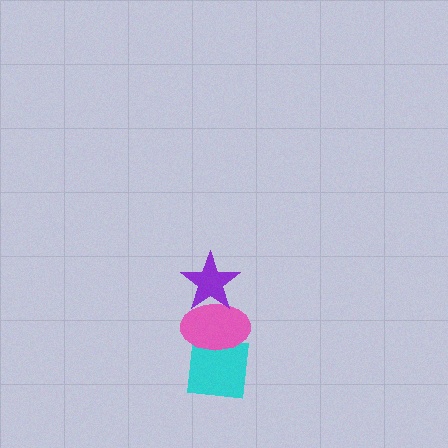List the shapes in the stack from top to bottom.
From top to bottom: the purple star, the pink ellipse, the cyan square.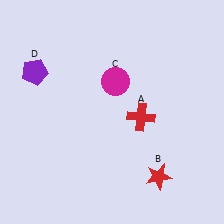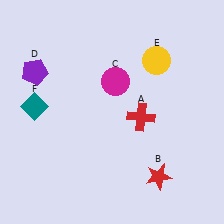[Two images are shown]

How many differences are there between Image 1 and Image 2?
There are 2 differences between the two images.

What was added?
A yellow circle (E), a teal diamond (F) were added in Image 2.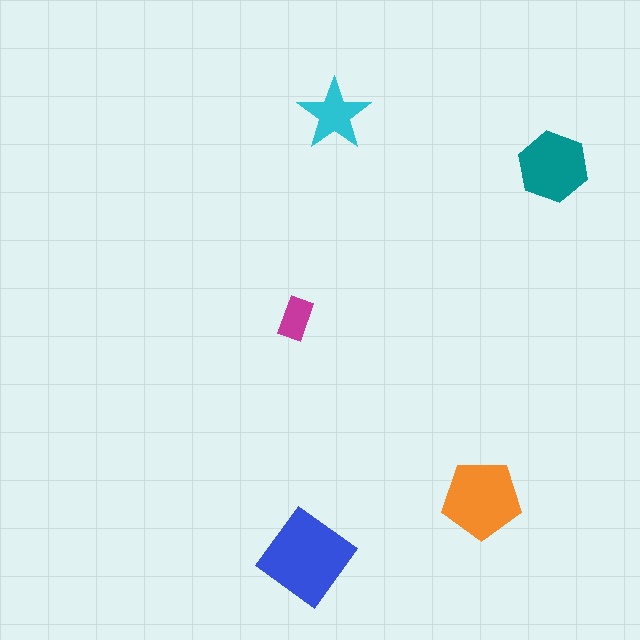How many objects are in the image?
There are 5 objects in the image.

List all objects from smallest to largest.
The magenta rectangle, the cyan star, the teal hexagon, the orange pentagon, the blue diamond.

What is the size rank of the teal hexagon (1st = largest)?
3rd.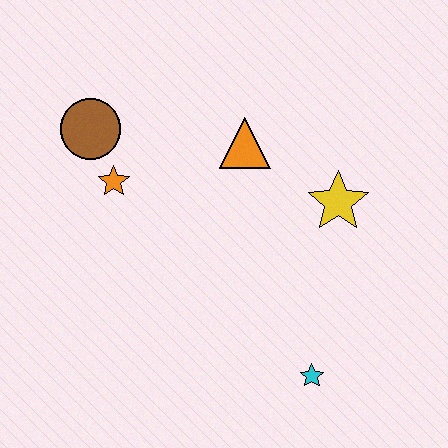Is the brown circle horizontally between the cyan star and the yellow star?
No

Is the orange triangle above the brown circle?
No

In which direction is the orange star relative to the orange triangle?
The orange star is to the left of the orange triangle.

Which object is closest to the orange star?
The brown circle is closest to the orange star.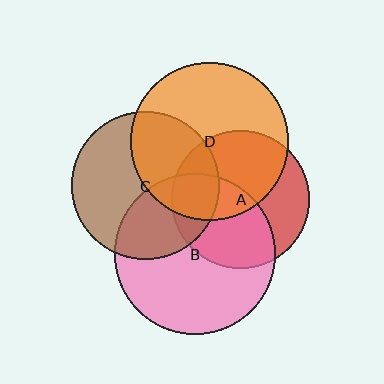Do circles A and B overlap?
Yes.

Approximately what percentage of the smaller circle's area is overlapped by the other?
Approximately 50%.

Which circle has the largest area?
Circle B (pink).